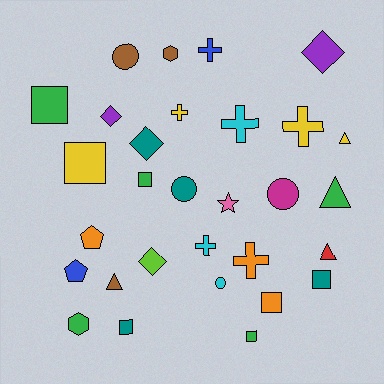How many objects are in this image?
There are 30 objects.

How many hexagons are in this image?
There are 2 hexagons.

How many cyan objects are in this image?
There are 3 cyan objects.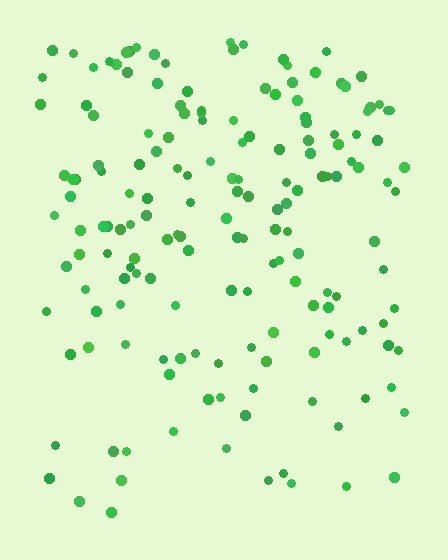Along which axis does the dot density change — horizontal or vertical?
Vertical.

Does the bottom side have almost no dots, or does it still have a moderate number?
Still a moderate number, just noticeably fewer than the top.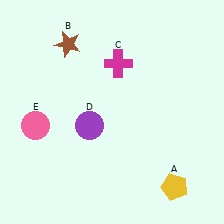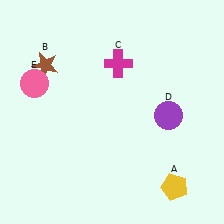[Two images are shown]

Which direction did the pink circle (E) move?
The pink circle (E) moved up.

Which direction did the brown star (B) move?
The brown star (B) moved left.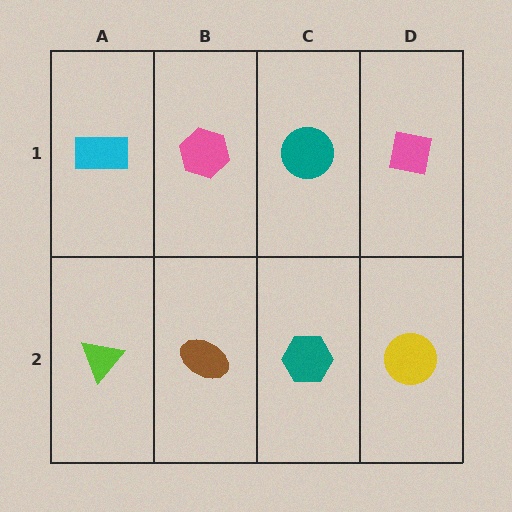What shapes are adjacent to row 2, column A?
A cyan rectangle (row 1, column A), a brown ellipse (row 2, column B).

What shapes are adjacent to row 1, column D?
A yellow circle (row 2, column D), a teal circle (row 1, column C).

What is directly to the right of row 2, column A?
A brown ellipse.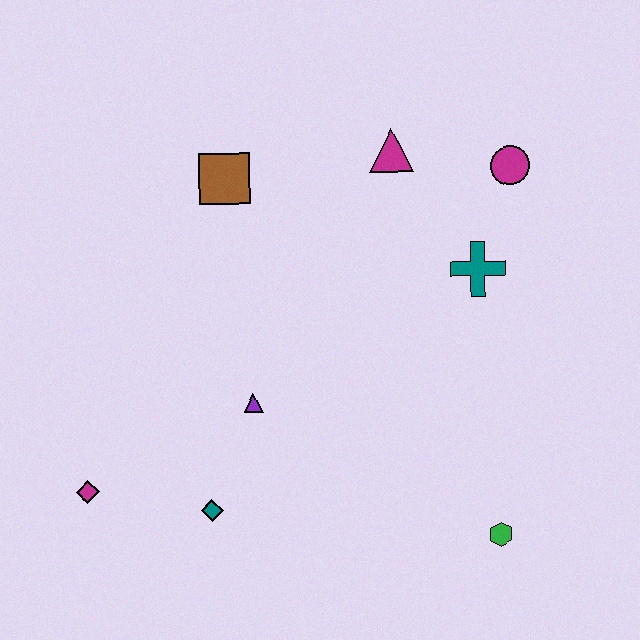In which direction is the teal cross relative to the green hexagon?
The teal cross is above the green hexagon.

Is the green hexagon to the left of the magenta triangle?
No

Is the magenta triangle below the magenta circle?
No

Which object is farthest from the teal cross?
The magenta diamond is farthest from the teal cross.